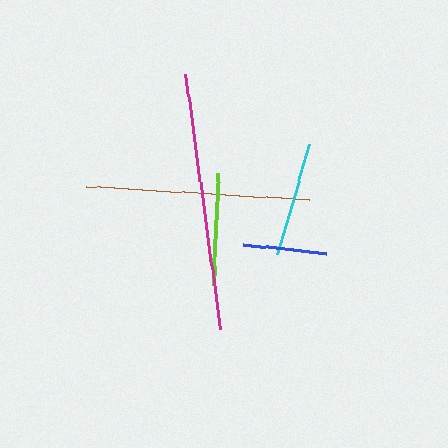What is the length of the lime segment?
The lime segment is approximately 112 pixels long.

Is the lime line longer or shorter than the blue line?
The lime line is longer than the blue line.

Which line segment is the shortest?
The blue line is the shortest at approximately 84 pixels.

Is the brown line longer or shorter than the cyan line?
The brown line is longer than the cyan line.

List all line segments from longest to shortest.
From longest to shortest: magenta, brown, cyan, lime, blue.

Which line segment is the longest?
The magenta line is the longest at approximately 256 pixels.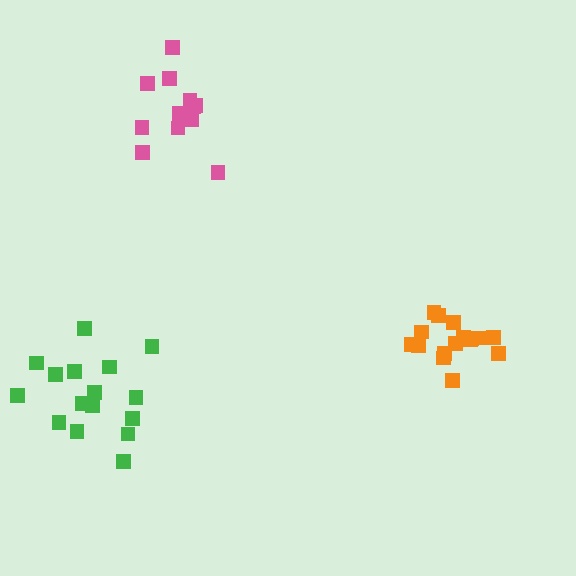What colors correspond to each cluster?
The clusters are colored: green, pink, orange.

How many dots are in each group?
Group 1: 16 dots, Group 2: 13 dots, Group 3: 16 dots (45 total).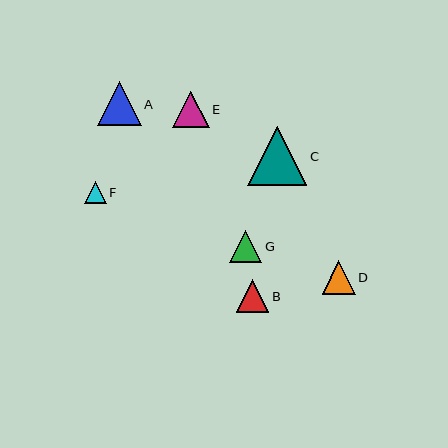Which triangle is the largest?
Triangle C is the largest with a size of approximately 59 pixels.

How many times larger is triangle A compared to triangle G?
Triangle A is approximately 1.4 times the size of triangle G.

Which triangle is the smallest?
Triangle F is the smallest with a size of approximately 22 pixels.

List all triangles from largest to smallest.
From largest to smallest: C, A, E, D, G, B, F.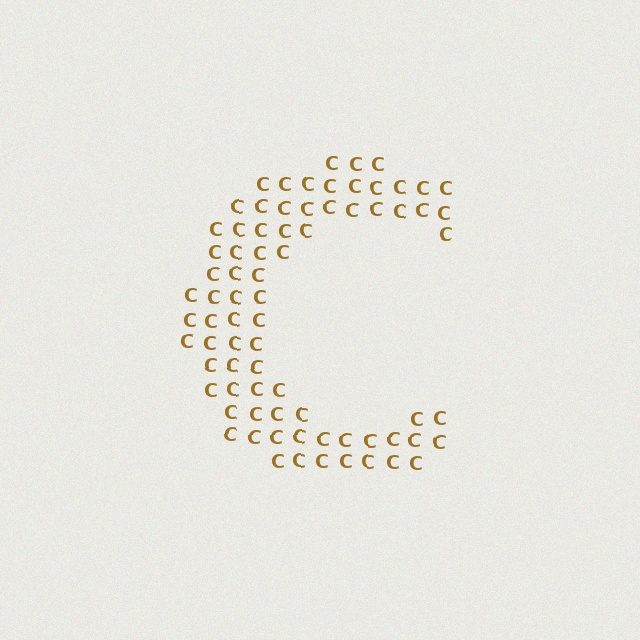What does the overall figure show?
The overall figure shows the letter C.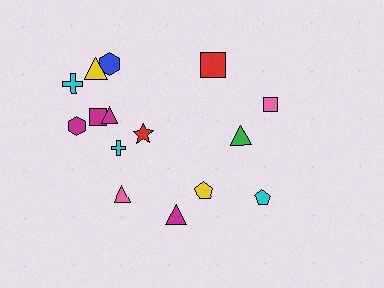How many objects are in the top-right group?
There are 3 objects.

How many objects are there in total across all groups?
There are 15 objects.